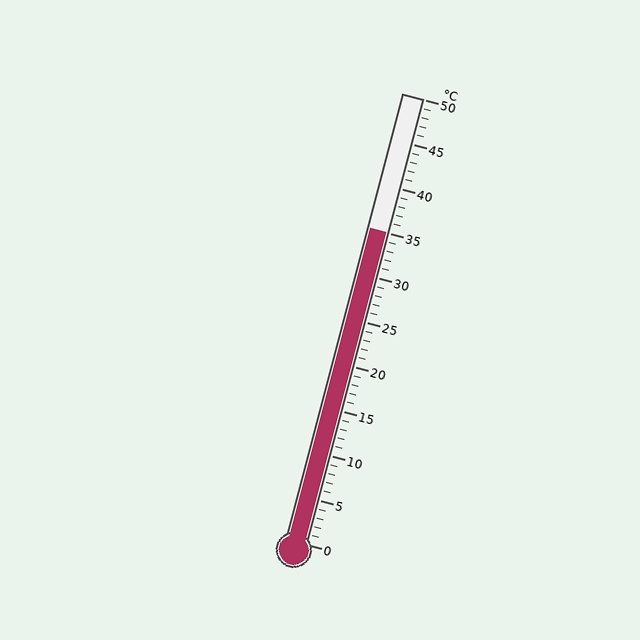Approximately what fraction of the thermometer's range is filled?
The thermometer is filled to approximately 70% of its range.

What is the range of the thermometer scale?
The thermometer scale ranges from 0°C to 50°C.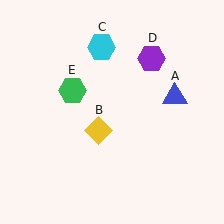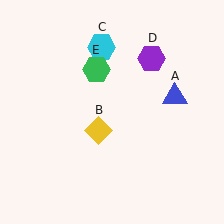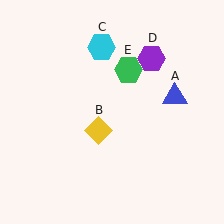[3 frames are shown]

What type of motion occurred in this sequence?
The green hexagon (object E) rotated clockwise around the center of the scene.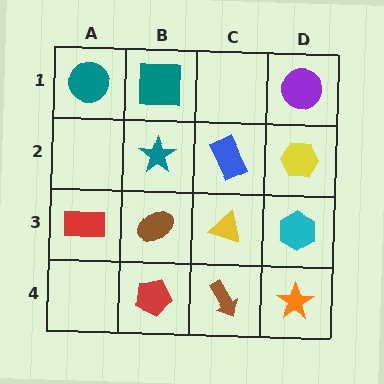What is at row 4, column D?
An orange star.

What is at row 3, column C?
A yellow triangle.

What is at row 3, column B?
A brown ellipse.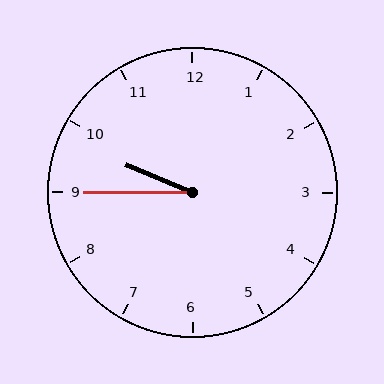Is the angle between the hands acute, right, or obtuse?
It is acute.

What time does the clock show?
9:45.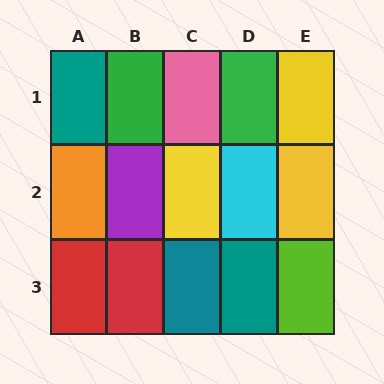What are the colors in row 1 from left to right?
Teal, green, pink, green, yellow.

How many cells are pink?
1 cell is pink.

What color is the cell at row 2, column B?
Purple.